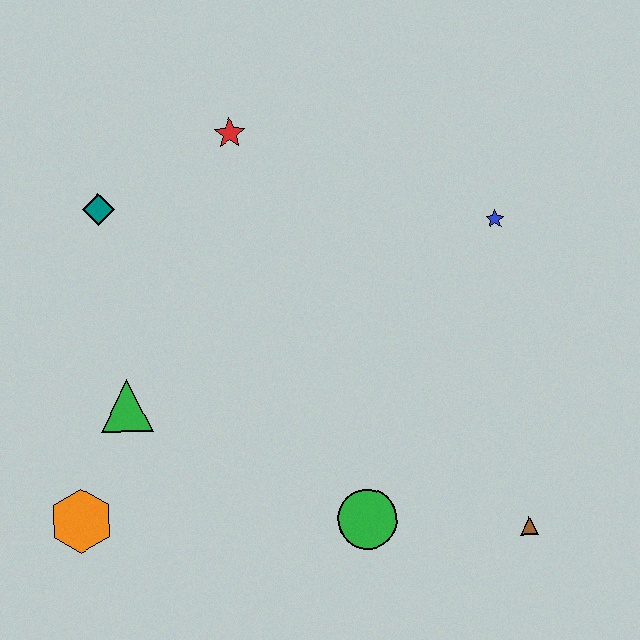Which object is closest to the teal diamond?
The red star is closest to the teal diamond.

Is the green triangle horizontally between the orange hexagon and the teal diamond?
No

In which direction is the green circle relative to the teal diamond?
The green circle is below the teal diamond.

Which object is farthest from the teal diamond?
The brown triangle is farthest from the teal diamond.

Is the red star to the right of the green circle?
No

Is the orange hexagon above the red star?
No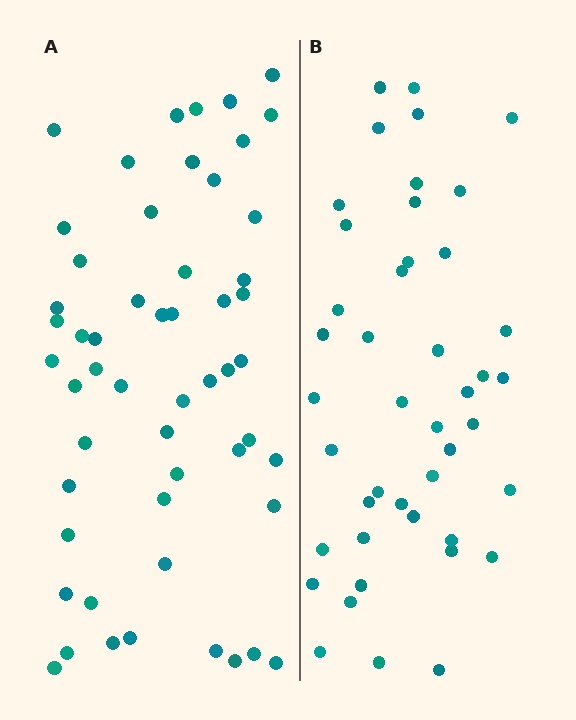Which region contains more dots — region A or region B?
Region A (the left region) has more dots.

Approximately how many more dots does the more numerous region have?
Region A has roughly 10 or so more dots than region B.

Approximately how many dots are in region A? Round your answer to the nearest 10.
About 50 dots. (The exact count is 54, which rounds to 50.)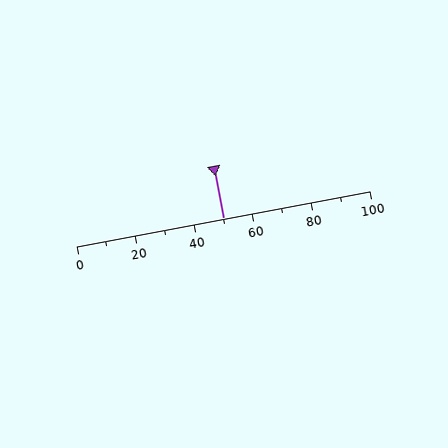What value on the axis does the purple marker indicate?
The marker indicates approximately 50.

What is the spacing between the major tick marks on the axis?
The major ticks are spaced 20 apart.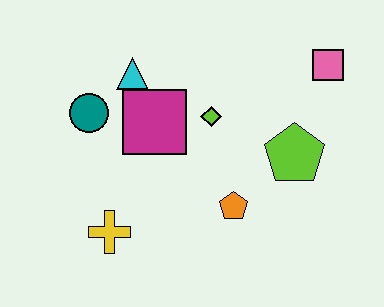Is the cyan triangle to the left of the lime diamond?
Yes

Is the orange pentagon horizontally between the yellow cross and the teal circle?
No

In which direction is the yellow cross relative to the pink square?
The yellow cross is to the left of the pink square.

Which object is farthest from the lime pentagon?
The teal circle is farthest from the lime pentagon.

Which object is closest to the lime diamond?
The magenta square is closest to the lime diamond.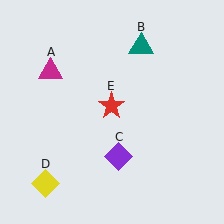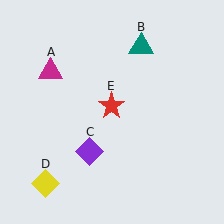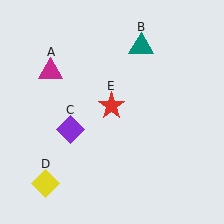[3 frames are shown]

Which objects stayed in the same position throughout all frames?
Magenta triangle (object A) and teal triangle (object B) and yellow diamond (object D) and red star (object E) remained stationary.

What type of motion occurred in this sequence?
The purple diamond (object C) rotated clockwise around the center of the scene.